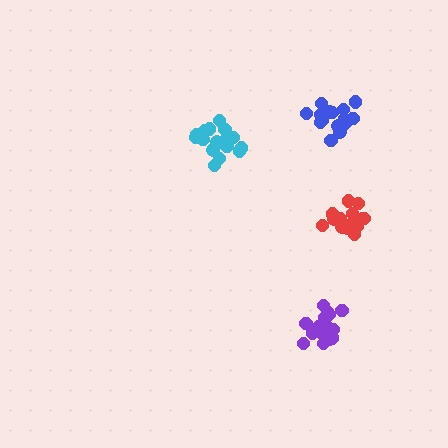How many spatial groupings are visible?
There are 4 spatial groupings.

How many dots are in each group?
Group 1: 20 dots, Group 2: 18 dots, Group 3: 15 dots, Group 4: 16 dots (69 total).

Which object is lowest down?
The purple cluster is bottommost.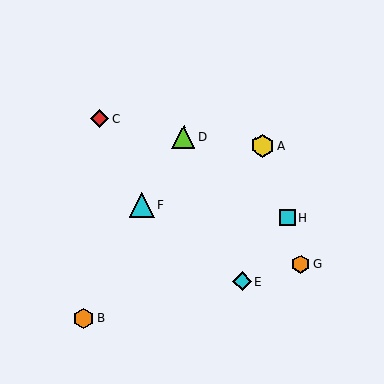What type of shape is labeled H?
Shape H is a cyan square.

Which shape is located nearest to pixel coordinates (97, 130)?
The red diamond (labeled C) at (99, 119) is nearest to that location.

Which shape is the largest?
The cyan triangle (labeled F) is the largest.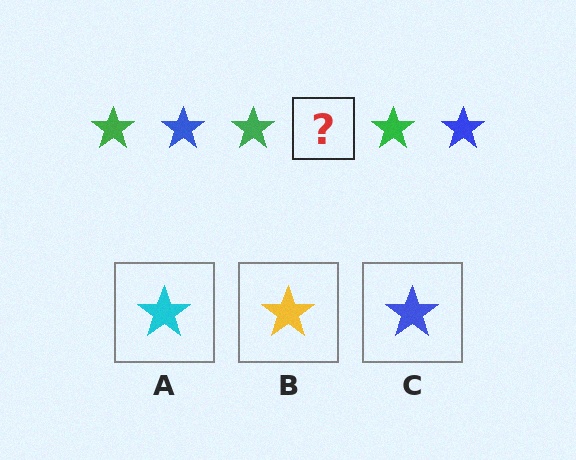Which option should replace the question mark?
Option C.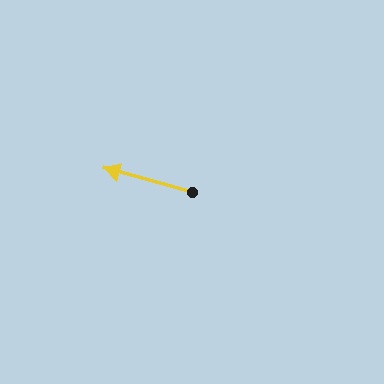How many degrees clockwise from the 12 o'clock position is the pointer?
Approximately 285 degrees.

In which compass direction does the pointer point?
West.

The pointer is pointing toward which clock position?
Roughly 10 o'clock.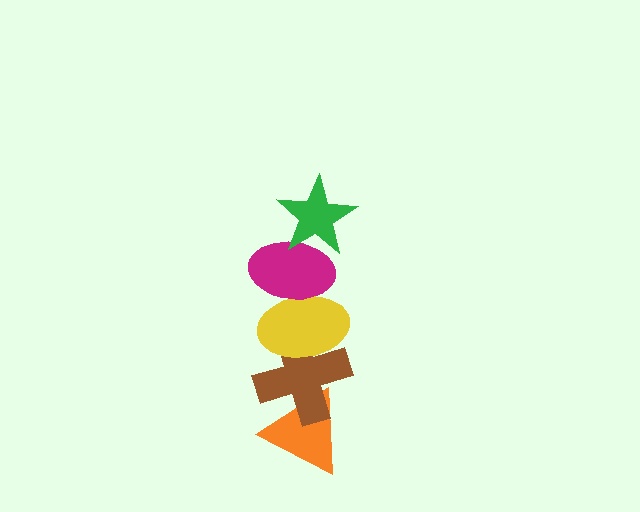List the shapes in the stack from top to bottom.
From top to bottom: the green star, the magenta ellipse, the yellow ellipse, the brown cross, the orange triangle.